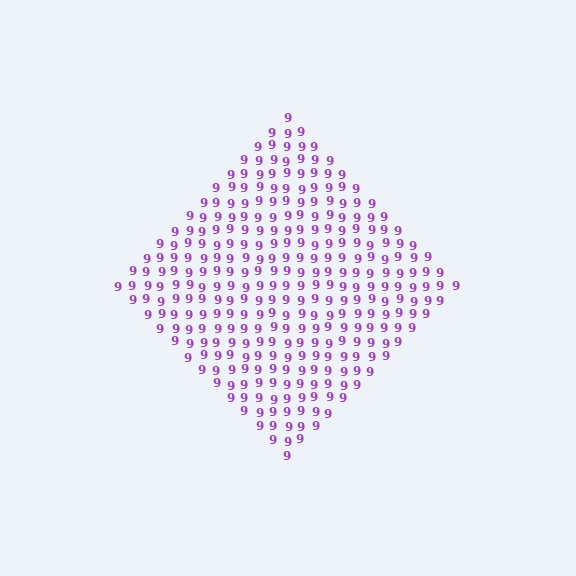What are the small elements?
The small elements are digit 9's.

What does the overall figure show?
The overall figure shows a diamond.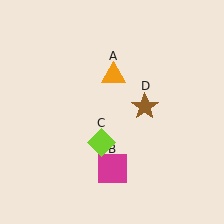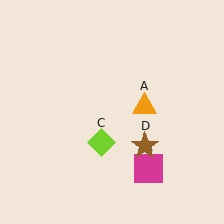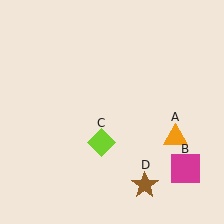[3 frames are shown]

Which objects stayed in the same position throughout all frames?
Lime diamond (object C) remained stationary.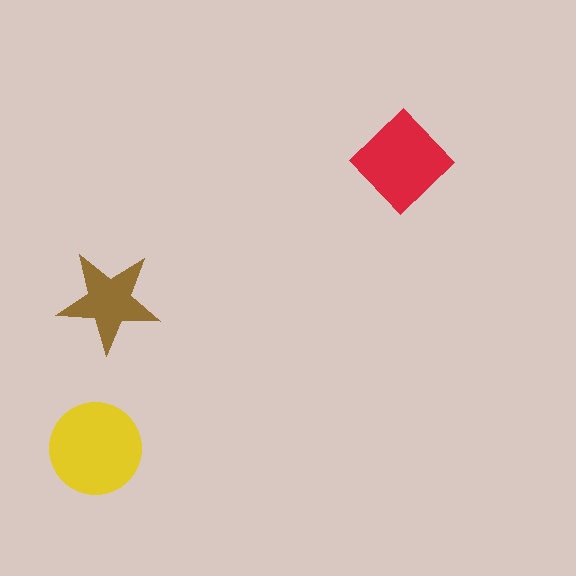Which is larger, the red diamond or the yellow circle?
The yellow circle.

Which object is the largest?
The yellow circle.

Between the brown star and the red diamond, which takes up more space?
The red diamond.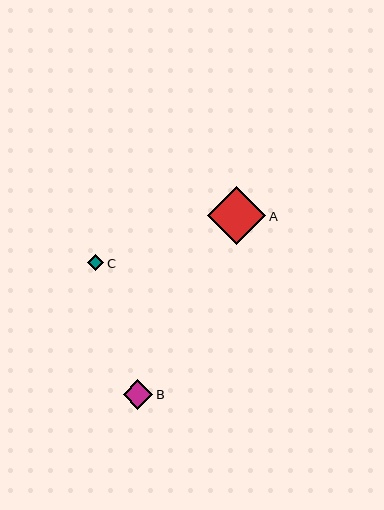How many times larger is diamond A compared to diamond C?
Diamond A is approximately 3.6 times the size of diamond C.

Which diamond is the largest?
Diamond A is the largest with a size of approximately 58 pixels.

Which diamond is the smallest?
Diamond C is the smallest with a size of approximately 16 pixels.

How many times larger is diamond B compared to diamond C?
Diamond B is approximately 1.9 times the size of diamond C.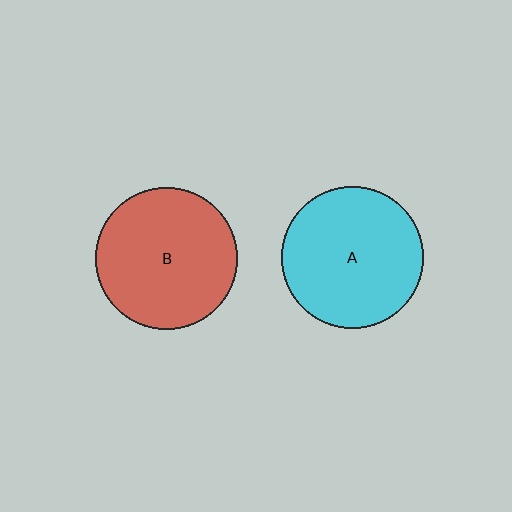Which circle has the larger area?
Circle B (red).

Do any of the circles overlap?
No, none of the circles overlap.